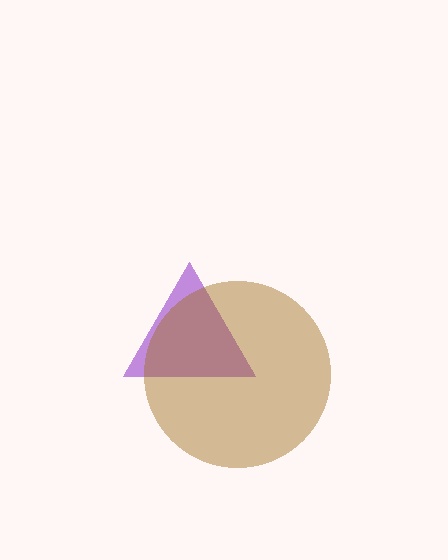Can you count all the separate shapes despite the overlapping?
Yes, there are 2 separate shapes.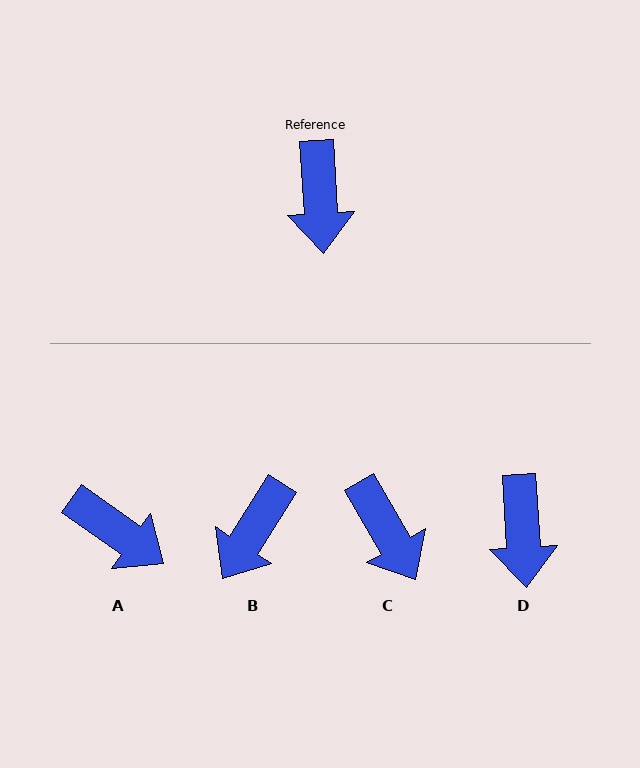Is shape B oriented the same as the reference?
No, it is off by about 36 degrees.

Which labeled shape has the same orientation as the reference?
D.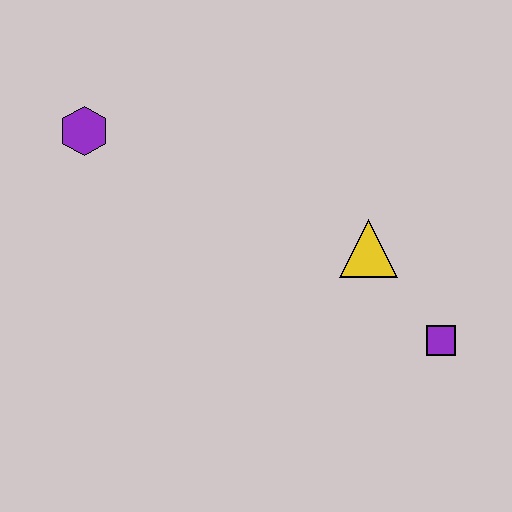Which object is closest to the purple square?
The yellow triangle is closest to the purple square.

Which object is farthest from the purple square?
The purple hexagon is farthest from the purple square.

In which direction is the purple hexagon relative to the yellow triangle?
The purple hexagon is to the left of the yellow triangle.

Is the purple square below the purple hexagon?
Yes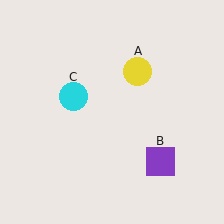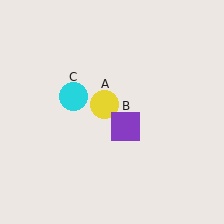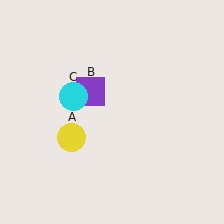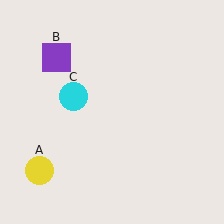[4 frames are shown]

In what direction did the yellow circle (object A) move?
The yellow circle (object A) moved down and to the left.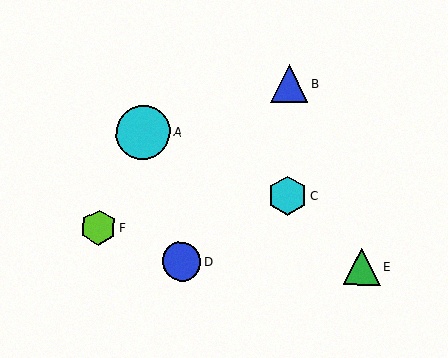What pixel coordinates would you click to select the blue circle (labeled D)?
Click at (182, 261) to select the blue circle D.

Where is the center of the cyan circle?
The center of the cyan circle is at (143, 132).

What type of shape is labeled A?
Shape A is a cyan circle.